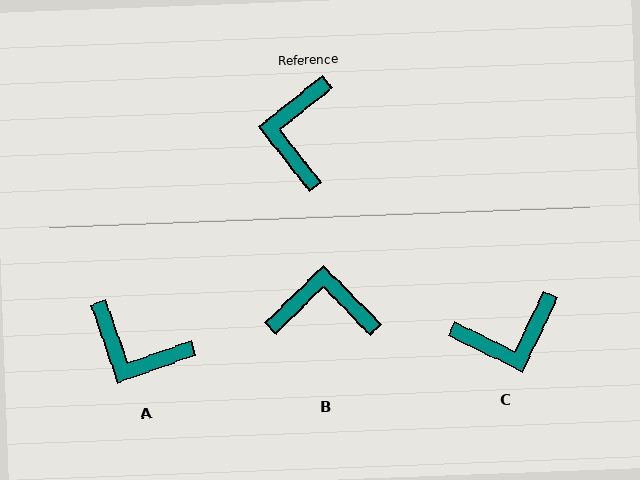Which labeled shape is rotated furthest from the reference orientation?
C, about 116 degrees away.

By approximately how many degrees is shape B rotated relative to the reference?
Approximately 84 degrees clockwise.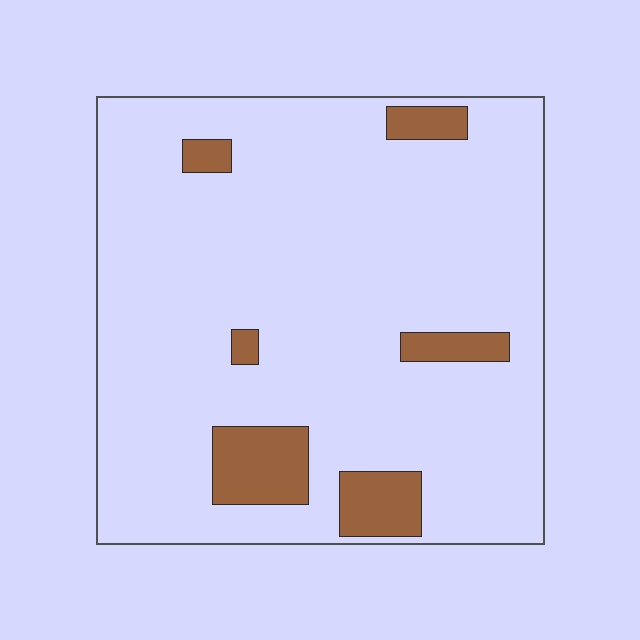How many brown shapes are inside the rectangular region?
6.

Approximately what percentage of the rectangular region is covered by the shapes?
Approximately 10%.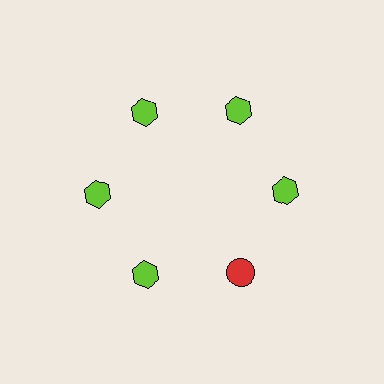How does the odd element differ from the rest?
It differs in both color (red instead of lime) and shape (circle instead of hexagon).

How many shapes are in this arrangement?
There are 6 shapes arranged in a ring pattern.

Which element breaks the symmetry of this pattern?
The red circle at roughly the 5 o'clock position breaks the symmetry. All other shapes are lime hexagons.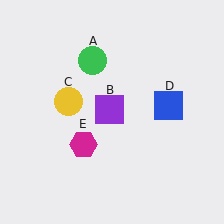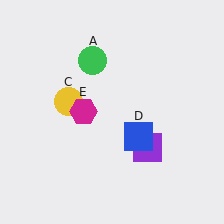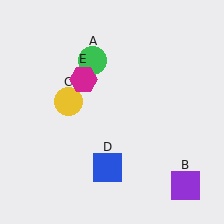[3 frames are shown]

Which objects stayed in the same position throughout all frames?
Green circle (object A) and yellow circle (object C) remained stationary.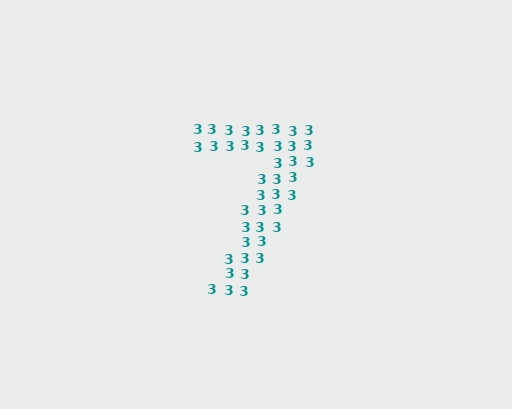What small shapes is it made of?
It is made of small digit 3's.